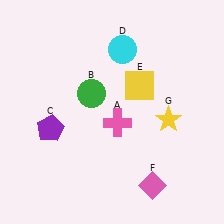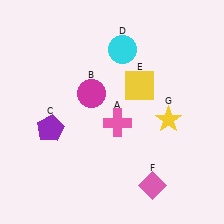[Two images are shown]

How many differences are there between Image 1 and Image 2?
There is 1 difference between the two images.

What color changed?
The circle (B) changed from green in Image 1 to magenta in Image 2.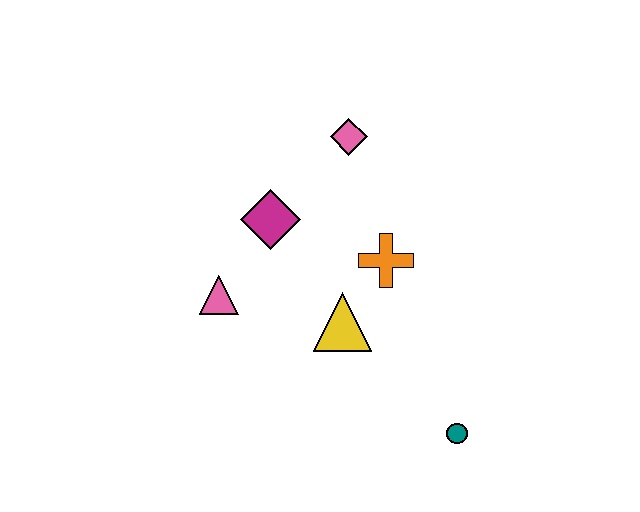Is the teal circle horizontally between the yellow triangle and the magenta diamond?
No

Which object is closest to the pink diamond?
The magenta diamond is closest to the pink diamond.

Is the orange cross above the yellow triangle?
Yes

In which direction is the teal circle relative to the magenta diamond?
The teal circle is below the magenta diamond.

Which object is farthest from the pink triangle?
The teal circle is farthest from the pink triangle.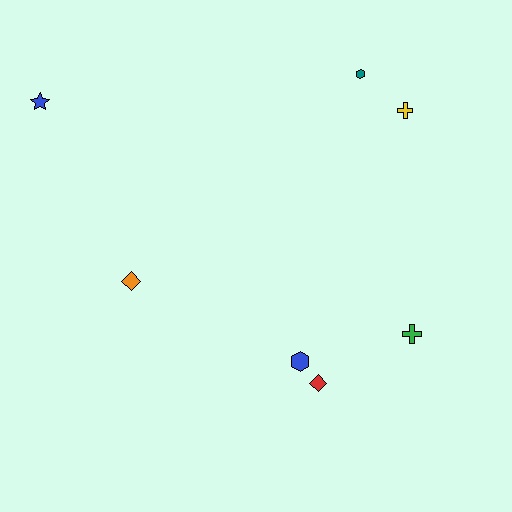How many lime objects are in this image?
There are no lime objects.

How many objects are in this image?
There are 7 objects.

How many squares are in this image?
There are no squares.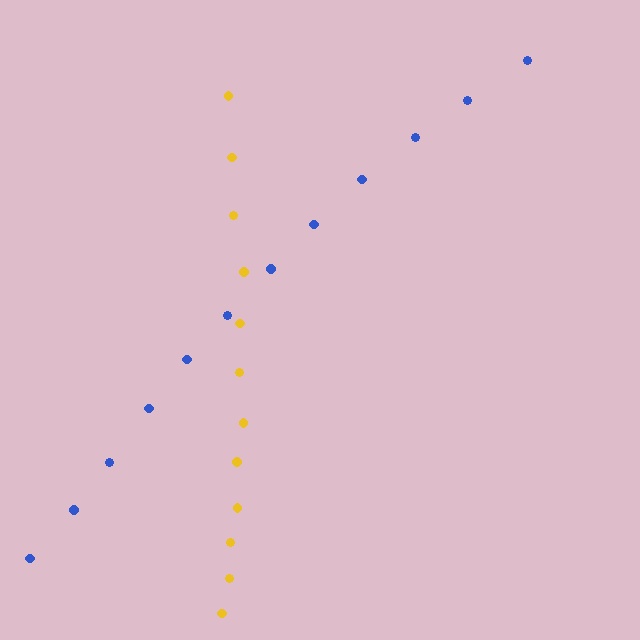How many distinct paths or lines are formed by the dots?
There are 2 distinct paths.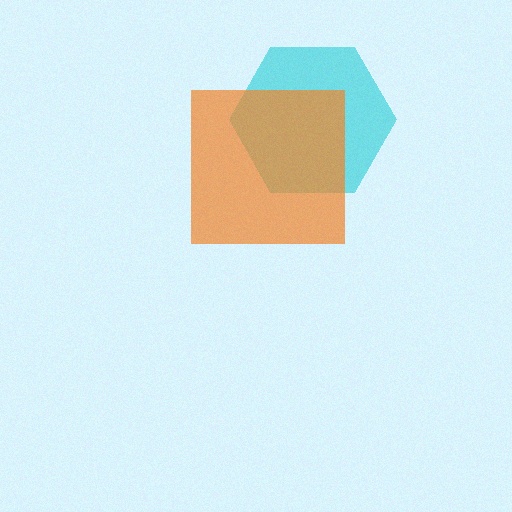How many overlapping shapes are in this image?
There are 2 overlapping shapes in the image.